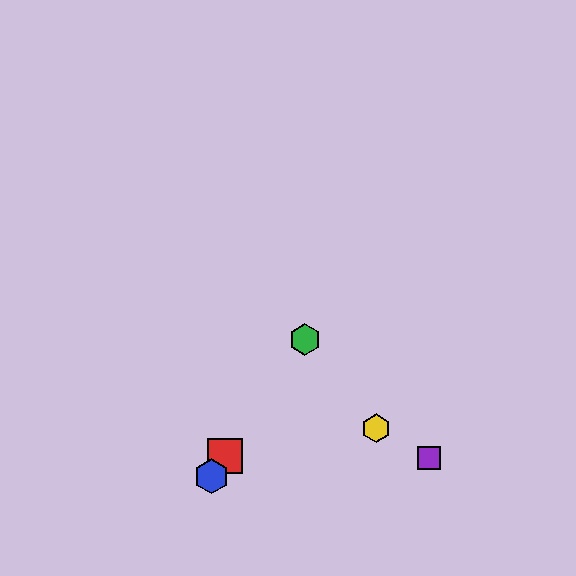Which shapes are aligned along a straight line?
The red square, the blue hexagon, the green hexagon are aligned along a straight line.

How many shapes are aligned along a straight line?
3 shapes (the red square, the blue hexagon, the green hexagon) are aligned along a straight line.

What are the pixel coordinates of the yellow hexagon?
The yellow hexagon is at (376, 428).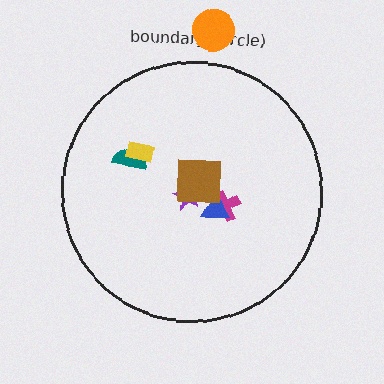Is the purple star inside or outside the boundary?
Inside.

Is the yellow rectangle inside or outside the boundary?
Inside.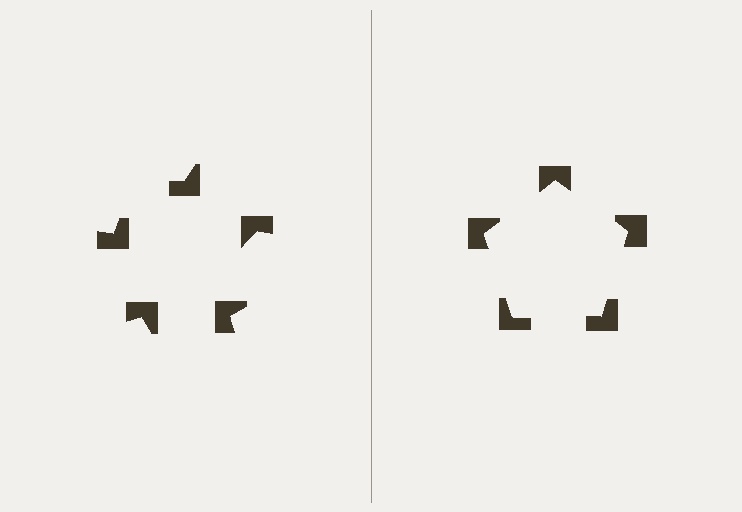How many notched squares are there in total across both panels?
10 — 5 on each side.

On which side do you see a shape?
An illusory pentagon appears on the right side. On the left side the wedge cuts are rotated, so no coherent shape forms.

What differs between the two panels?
The notched squares are positioned identically on both sides; only the wedge orientations differ. On the right they align to a pentagon; on the left they are misaligned.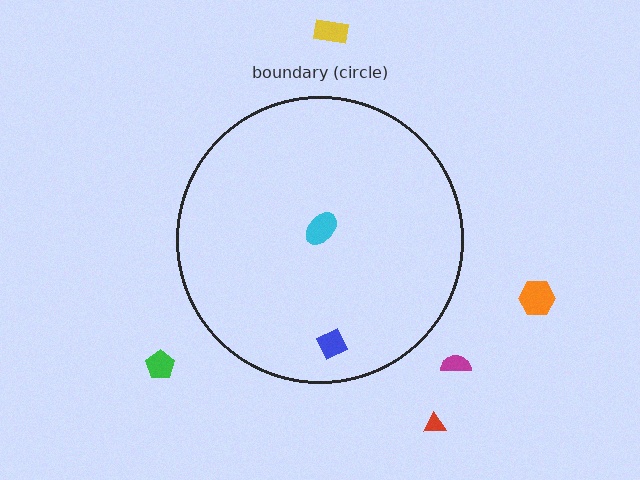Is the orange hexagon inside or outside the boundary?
Outside.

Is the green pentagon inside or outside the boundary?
Outside.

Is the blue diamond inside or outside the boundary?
Inside.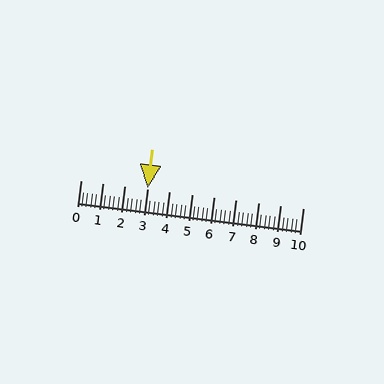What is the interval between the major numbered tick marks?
The major tick marks are spaced 1 units apart.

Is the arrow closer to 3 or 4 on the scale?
The arrow is closer to 3.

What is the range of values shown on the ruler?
The ruler shows values from 0 to 10.